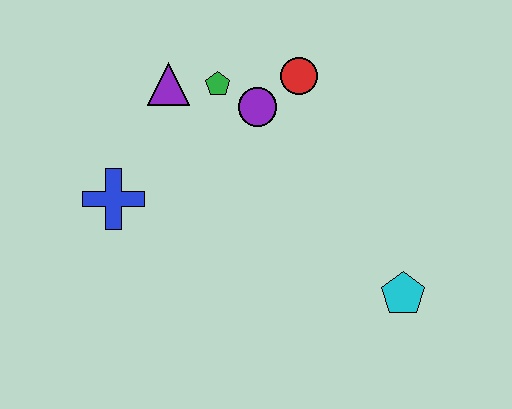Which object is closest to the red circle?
The purple circle is closest to the red circle.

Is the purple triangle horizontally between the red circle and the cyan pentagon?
No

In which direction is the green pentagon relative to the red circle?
The green pentagon is to the left of the red circle.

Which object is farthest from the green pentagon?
The cyan pentagon is farthest from the green pentagon.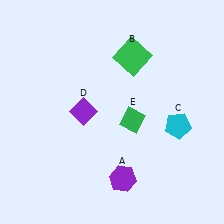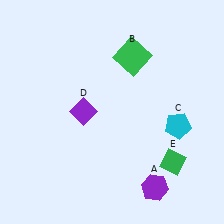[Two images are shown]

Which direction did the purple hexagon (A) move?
The purple hexagon (A) moved right.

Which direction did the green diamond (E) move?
The green diamond (E) moved down.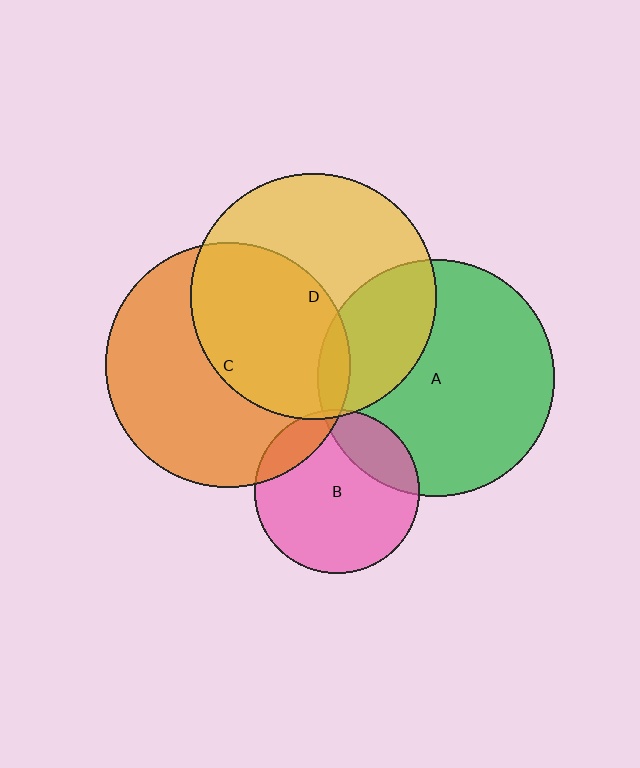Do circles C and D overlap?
Yes.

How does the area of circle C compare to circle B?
Approximately 2.2 times.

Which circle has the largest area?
Circle D (yellow).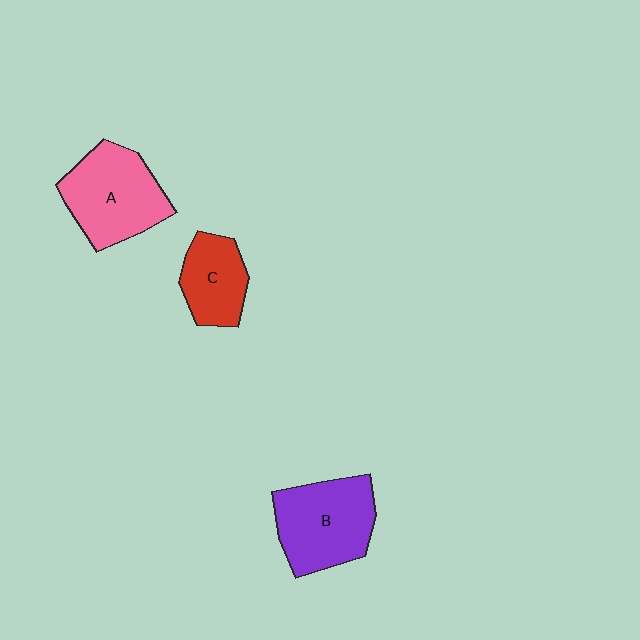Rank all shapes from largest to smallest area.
From largest to smallest: B (purple), A (pink), C (red).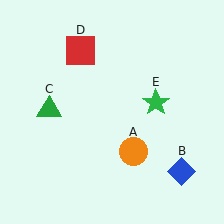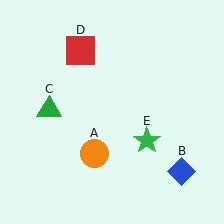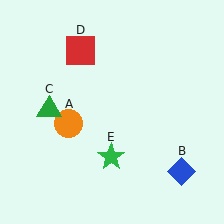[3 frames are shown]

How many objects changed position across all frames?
2 objects changed position: orange circle (object A), green star (object E).